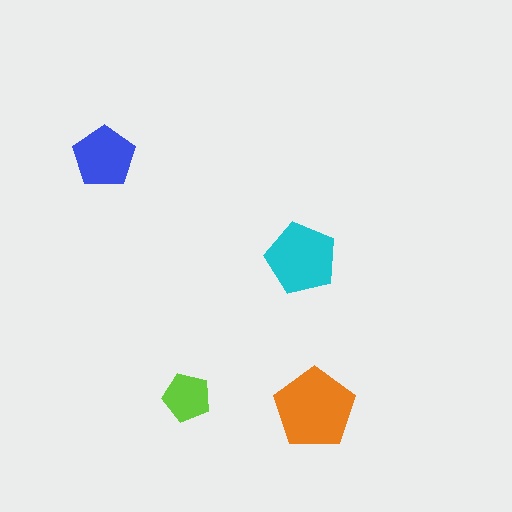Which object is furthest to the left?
The blue pentagon is leftmost.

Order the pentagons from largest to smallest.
the orange one, the cyan one, the blue one, the lime one.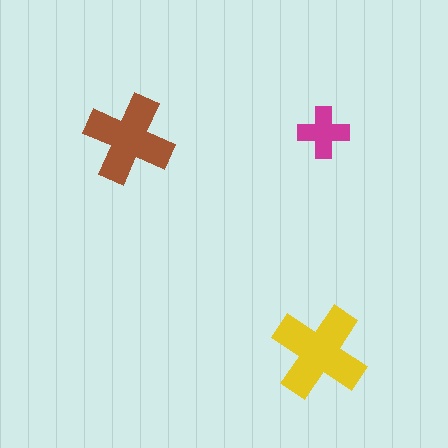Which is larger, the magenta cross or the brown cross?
The brown one.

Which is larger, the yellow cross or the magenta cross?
The yellow one.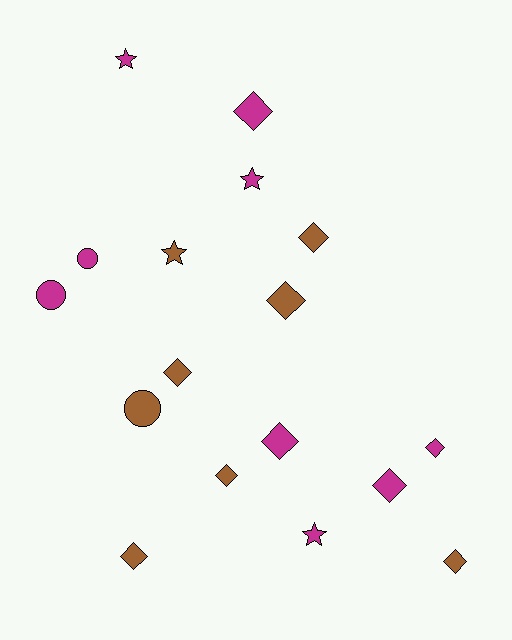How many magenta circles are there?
There are 2 magenta circles.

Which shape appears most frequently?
Diamond, with 10 objects.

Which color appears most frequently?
Magenta, with 9 objects.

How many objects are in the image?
There are 17 objects.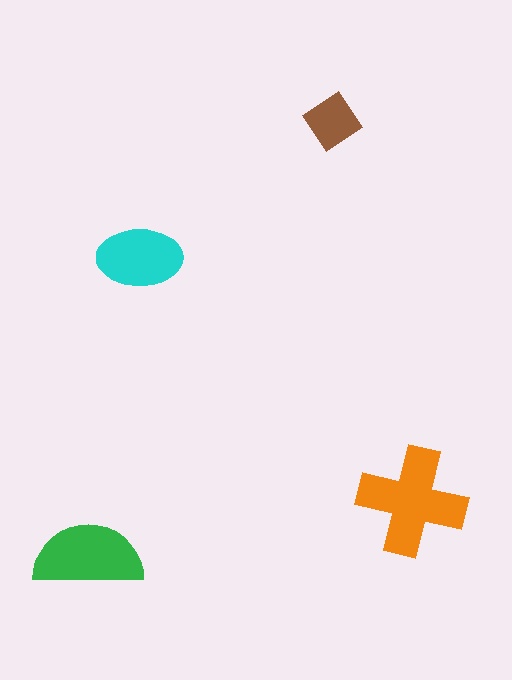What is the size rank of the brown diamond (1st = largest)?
4th.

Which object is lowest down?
The green semicircle is bottommost.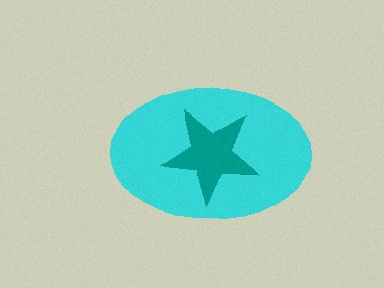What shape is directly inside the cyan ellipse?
The teal star.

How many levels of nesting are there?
2.